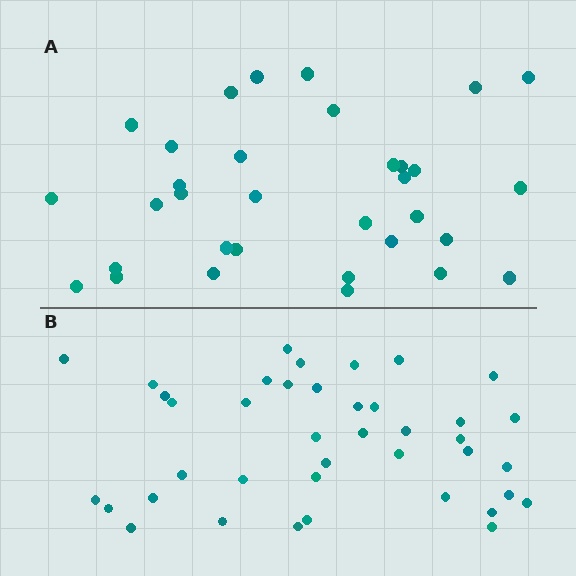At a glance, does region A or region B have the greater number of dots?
Region B (the bottom region) has more dots.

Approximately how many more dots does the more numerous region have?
Region B has roughly 8 or so more dots than region A.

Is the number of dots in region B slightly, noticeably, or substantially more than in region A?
Region B has only slightly more — the two regions are fairly close. The ratio is roughly 1.2 to 1.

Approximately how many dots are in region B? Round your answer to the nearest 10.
About 40 dots.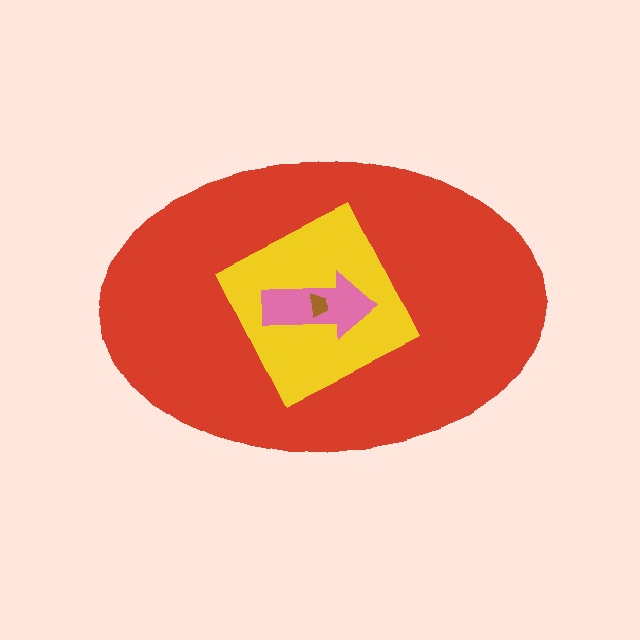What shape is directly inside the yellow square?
The pink arrow.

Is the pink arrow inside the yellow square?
Yes.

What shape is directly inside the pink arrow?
The brown trapezoid.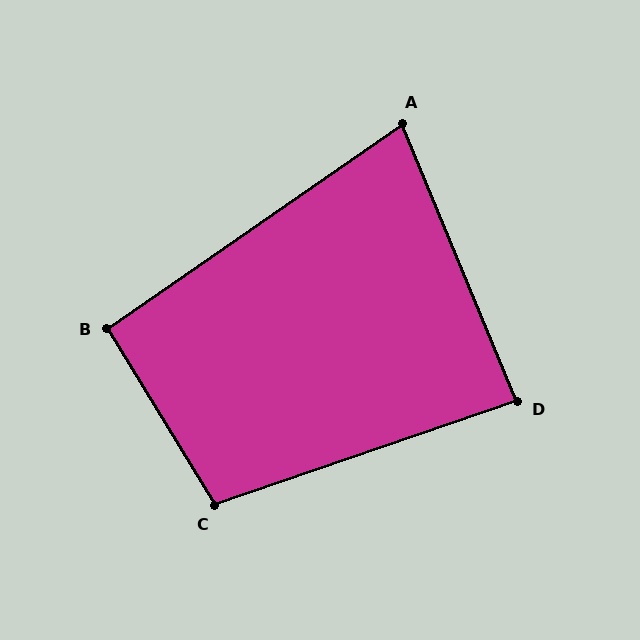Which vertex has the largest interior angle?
C, at approximately 102 degrees.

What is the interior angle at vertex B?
Approximately 93 degrees (approximately right).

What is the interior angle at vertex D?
Approximately 87 degrees (approximately right).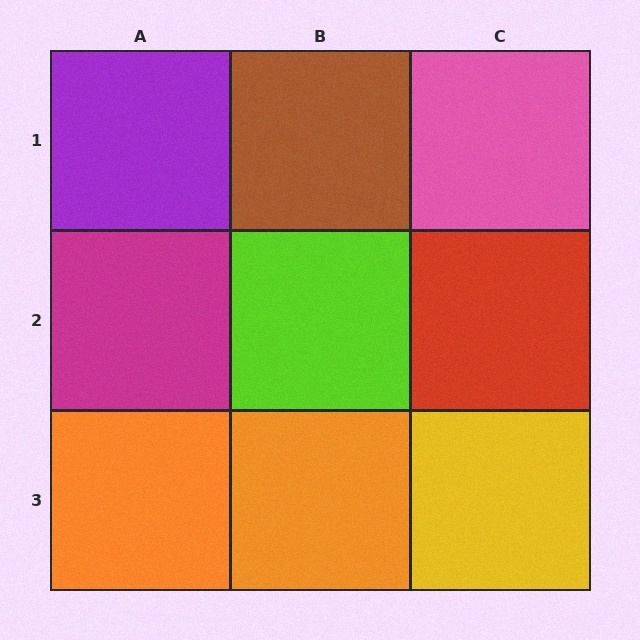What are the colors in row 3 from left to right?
Orange, orange, yellow.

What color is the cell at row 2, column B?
Lime.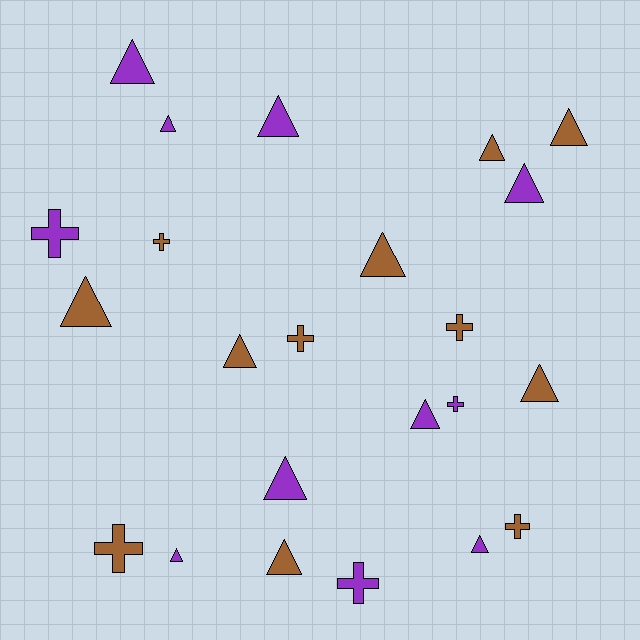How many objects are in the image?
There are 23 objects.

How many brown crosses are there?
There are 5 brown crosses.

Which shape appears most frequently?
Triangle, with 15 objects.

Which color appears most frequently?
Brown, with 12 objects.